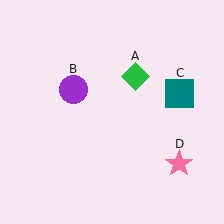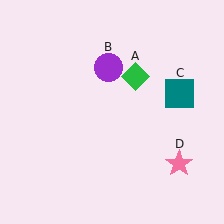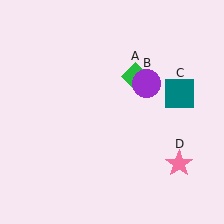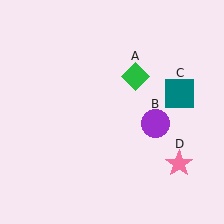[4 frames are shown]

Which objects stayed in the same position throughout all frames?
Green diamond (object A) and teal square (object C) and pink star (object D) remained stationary.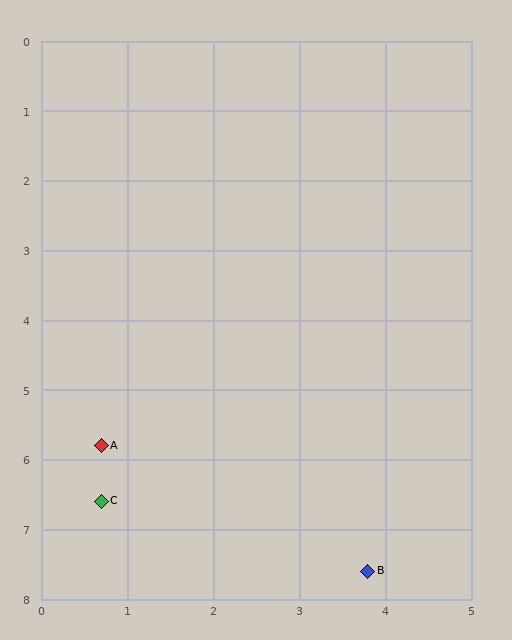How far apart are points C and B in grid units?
Points C and B are about 3.3 grid units apart.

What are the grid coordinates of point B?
Point B is at approximately (3.8, 7.6).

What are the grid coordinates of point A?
Point A is at approximately (0.7, 5.8).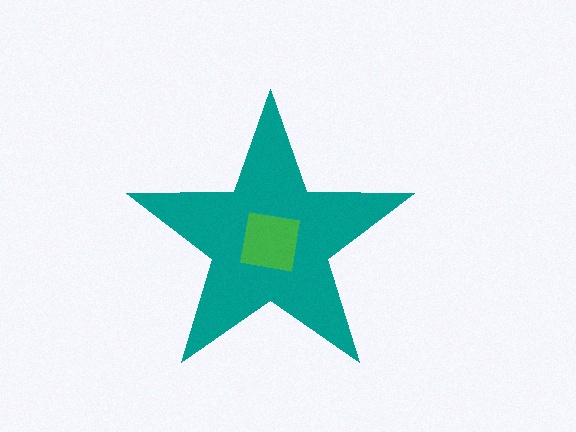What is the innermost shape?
The green square.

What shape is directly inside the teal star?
The green square.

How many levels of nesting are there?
2.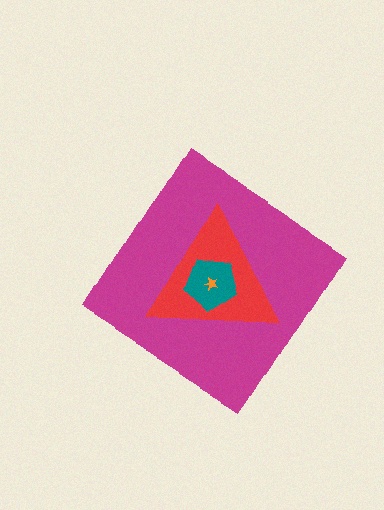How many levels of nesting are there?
4.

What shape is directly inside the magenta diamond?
The red triangle.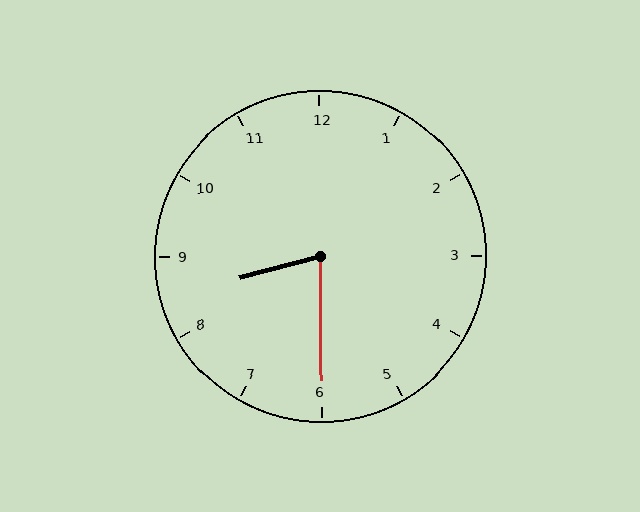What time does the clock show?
8:30.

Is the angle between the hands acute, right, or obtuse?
It is acute.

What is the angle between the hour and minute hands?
Approximately 75 degrees.